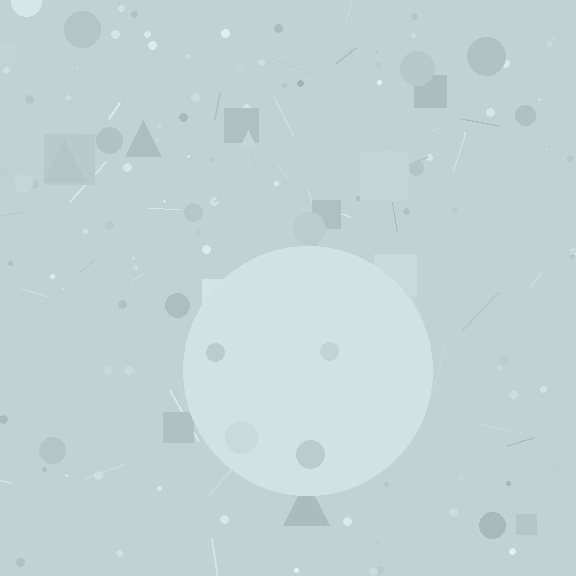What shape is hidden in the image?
A circle is hidden in the image.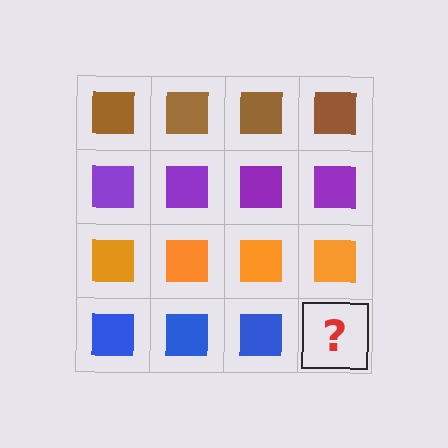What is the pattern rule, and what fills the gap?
The rule is that each row has a consistent color. The gap should be filled with a blue square.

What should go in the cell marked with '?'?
The missing cell should contain a blue square.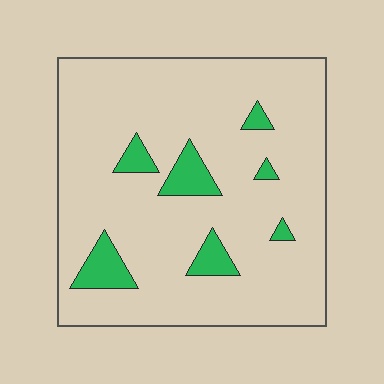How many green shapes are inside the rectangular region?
7.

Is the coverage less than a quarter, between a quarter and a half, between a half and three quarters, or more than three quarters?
Less than a quarter.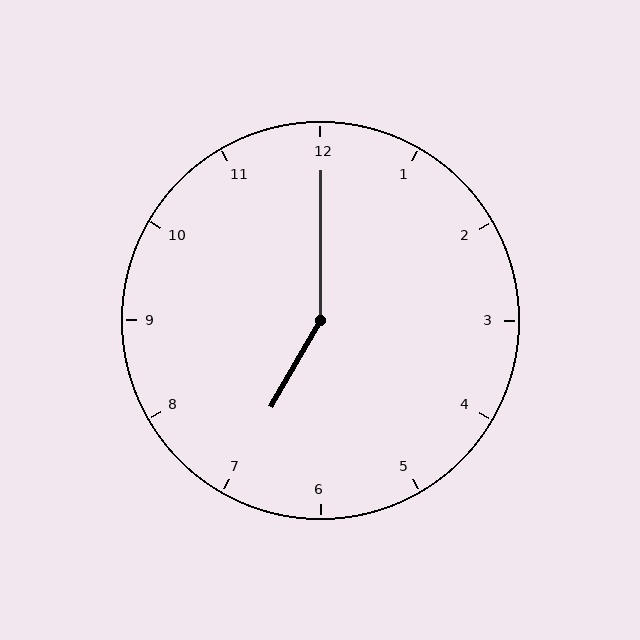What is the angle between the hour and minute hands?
Approximately 150 degrees.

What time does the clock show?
7:00.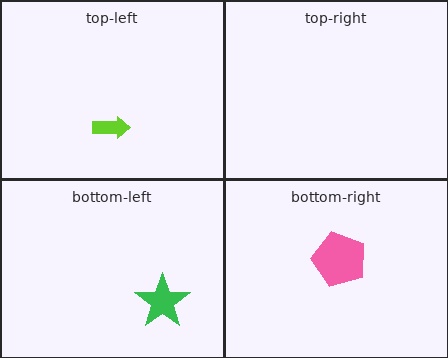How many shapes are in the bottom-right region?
1.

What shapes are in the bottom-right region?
The pink pentagon.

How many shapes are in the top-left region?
1.